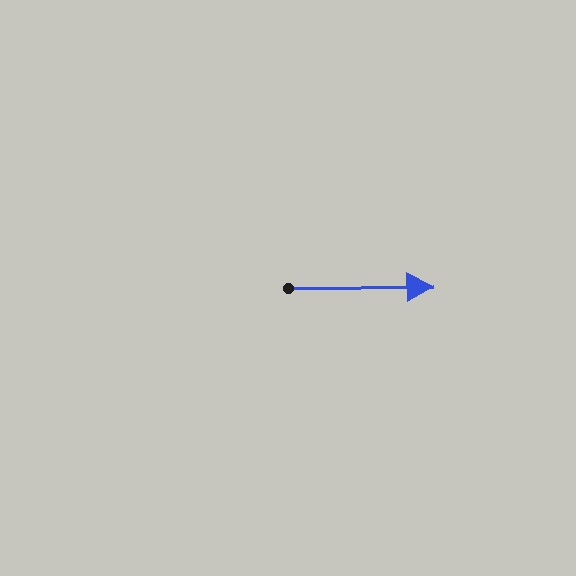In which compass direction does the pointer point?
East.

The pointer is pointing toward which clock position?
Roughly 3 o'clock.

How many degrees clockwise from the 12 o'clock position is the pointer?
Approximately 89 degrees.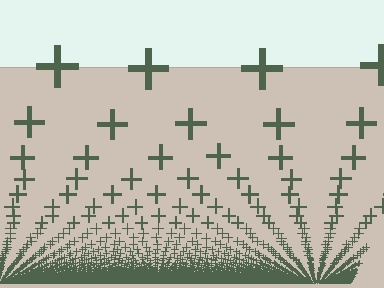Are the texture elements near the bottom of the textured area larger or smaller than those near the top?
Smaller. The gradient is inverted — elements near the bottom are smaller and denser.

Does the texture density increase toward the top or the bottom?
Density increases toward the bottom.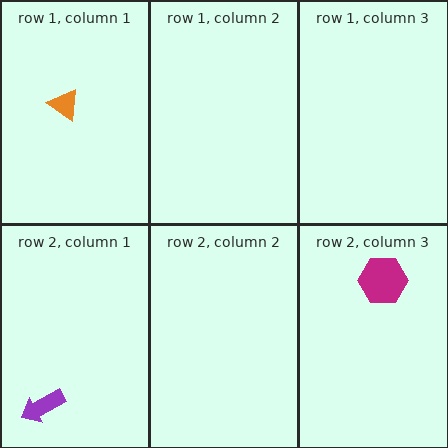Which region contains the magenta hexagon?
The row 2, column 3 region.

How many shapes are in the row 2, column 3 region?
1.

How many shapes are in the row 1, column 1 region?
1.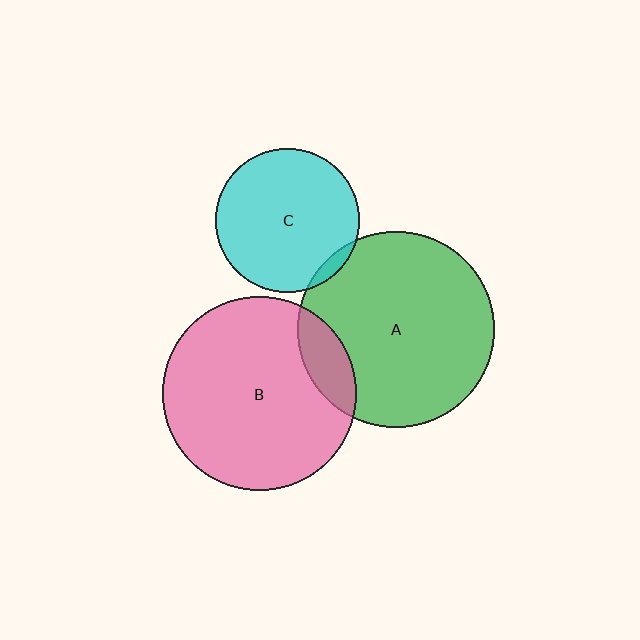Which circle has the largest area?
Circle A (green).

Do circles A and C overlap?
Yes.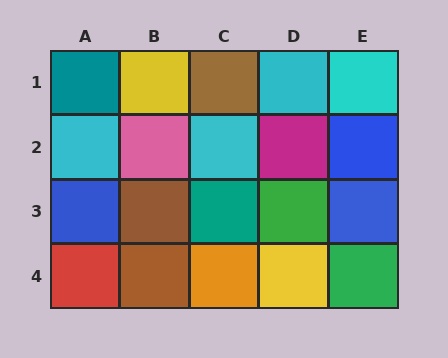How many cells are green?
2 cells are green.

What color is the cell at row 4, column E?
Green.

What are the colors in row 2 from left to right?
Cyan, pink, cyan, magenta, blue.